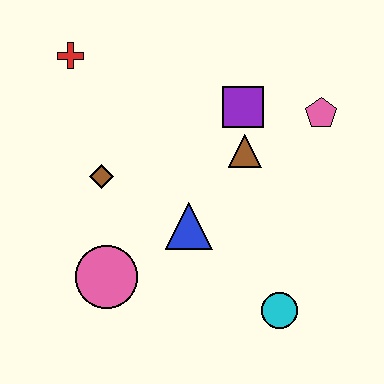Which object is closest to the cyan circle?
The blue triangle is closest to the cyan circle.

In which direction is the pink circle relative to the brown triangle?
The pink circle is to the left of the brown triangle.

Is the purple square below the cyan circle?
No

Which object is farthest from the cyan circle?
The red cross is farthest from the cyan circle.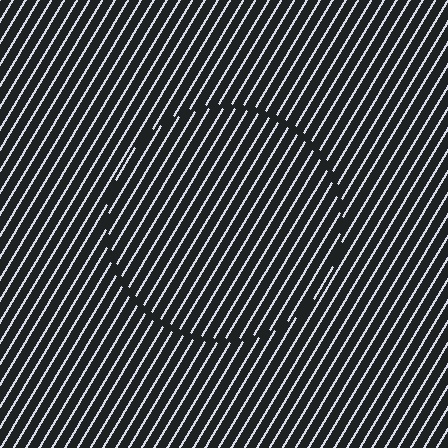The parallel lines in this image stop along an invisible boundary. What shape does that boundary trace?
An illusory circle. The interior of the shape contains the same grating, shifted by half a period — the contour is defined by the phase discontinuity where line-ends from the inner and outer gratings abut.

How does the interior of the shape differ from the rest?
The interior of the shape contains the same grating, shifted by half a period — the contour is defined by the phase discontinuity where line-ends from the inner and outer gratings abut.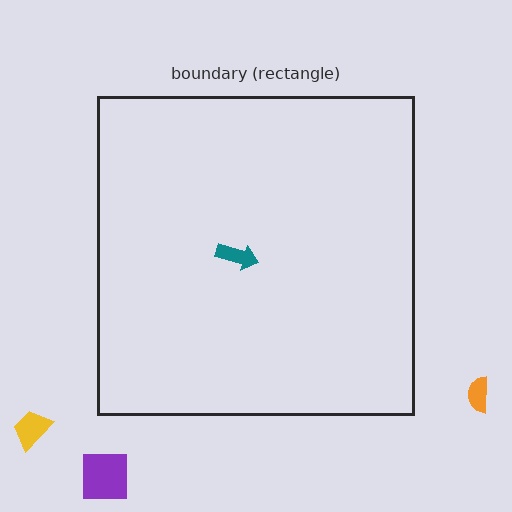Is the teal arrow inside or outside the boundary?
Inside.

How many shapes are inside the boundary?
1 inside, 3 outside.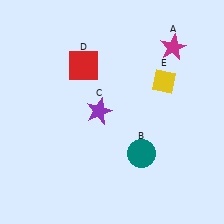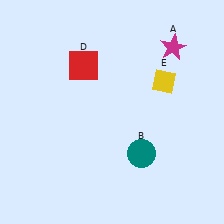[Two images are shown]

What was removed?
The purple star (C) was removed in Image 2.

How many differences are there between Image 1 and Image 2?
There is 1 difference between the two images.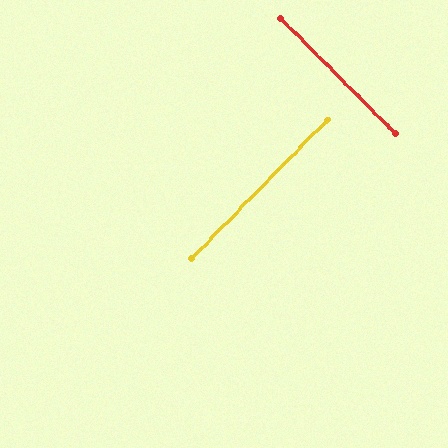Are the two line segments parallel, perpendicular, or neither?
Perpendicular — they meet at approximately 89°.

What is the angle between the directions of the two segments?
Approximately 89 degrees.